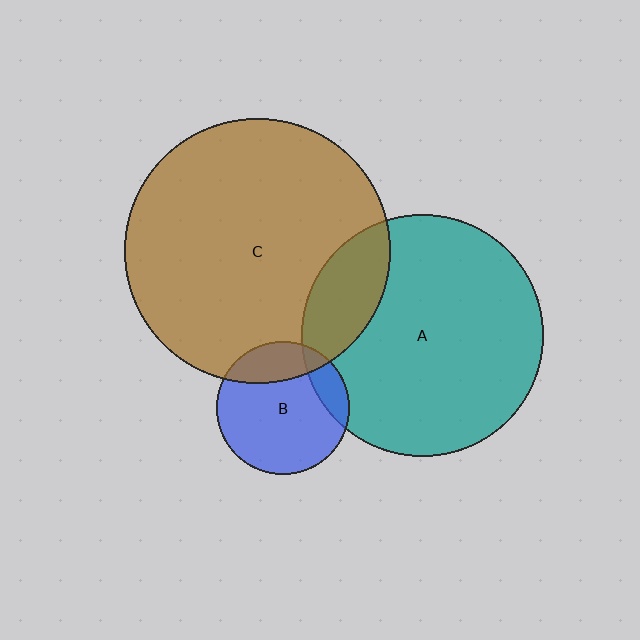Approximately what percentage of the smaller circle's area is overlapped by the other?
Approximately 20%.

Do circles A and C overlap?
Yes.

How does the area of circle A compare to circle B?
Approximately 3.3 times.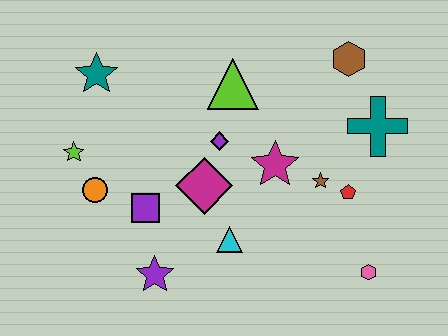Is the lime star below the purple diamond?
Yes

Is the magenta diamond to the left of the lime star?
No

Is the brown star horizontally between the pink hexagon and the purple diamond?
Yes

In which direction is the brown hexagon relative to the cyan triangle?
The brown hexagon is above the cyan triangle.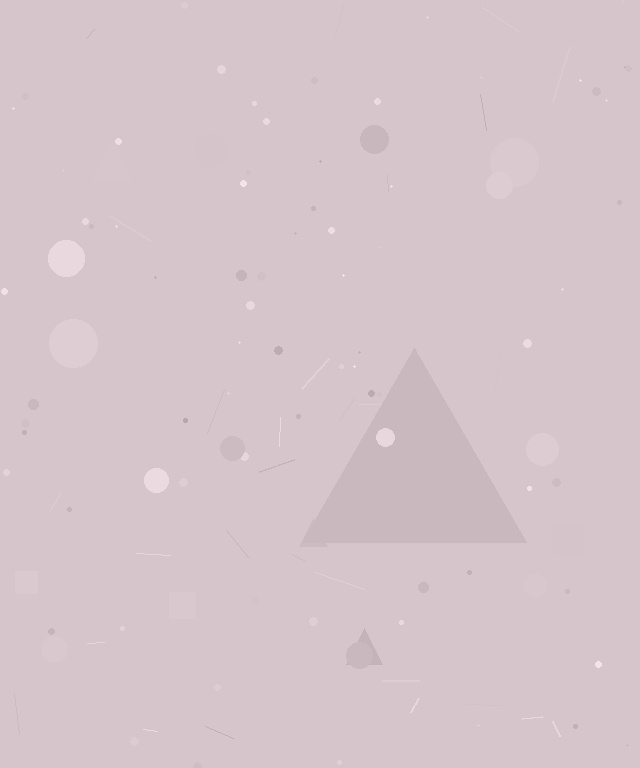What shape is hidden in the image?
A triangle is hidden in the image.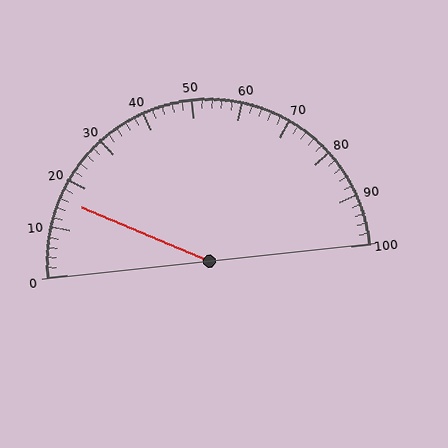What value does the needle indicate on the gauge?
The needle indicates approximately 16.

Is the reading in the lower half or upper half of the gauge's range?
The reading is in the lower half of the range (0 to 100).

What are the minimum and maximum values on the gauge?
The gauge ranges from 0 to 100.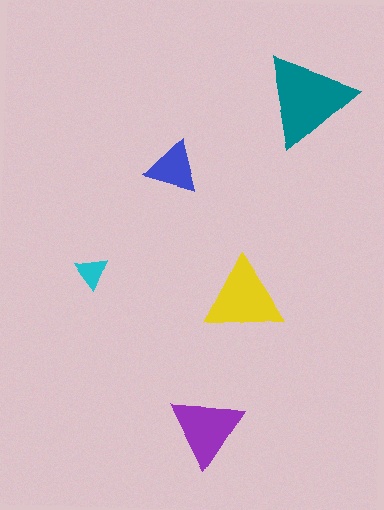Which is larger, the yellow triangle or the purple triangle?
The yellow one.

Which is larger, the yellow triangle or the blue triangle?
The yellow one.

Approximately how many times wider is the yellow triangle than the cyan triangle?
About 2.5 times wider.